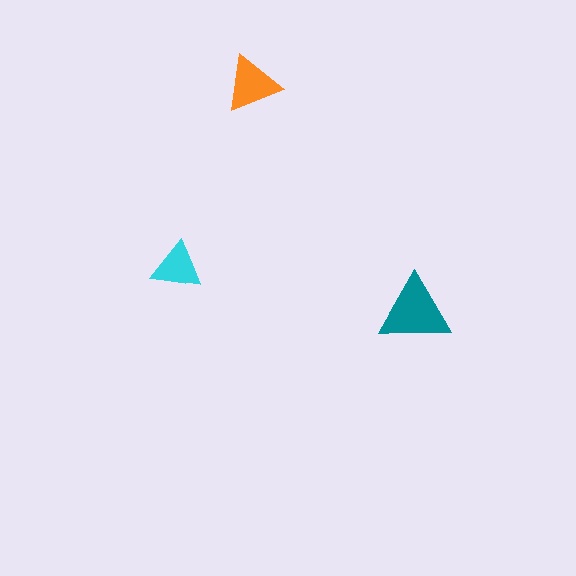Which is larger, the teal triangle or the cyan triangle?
The teal one.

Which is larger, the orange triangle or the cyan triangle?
The orange one.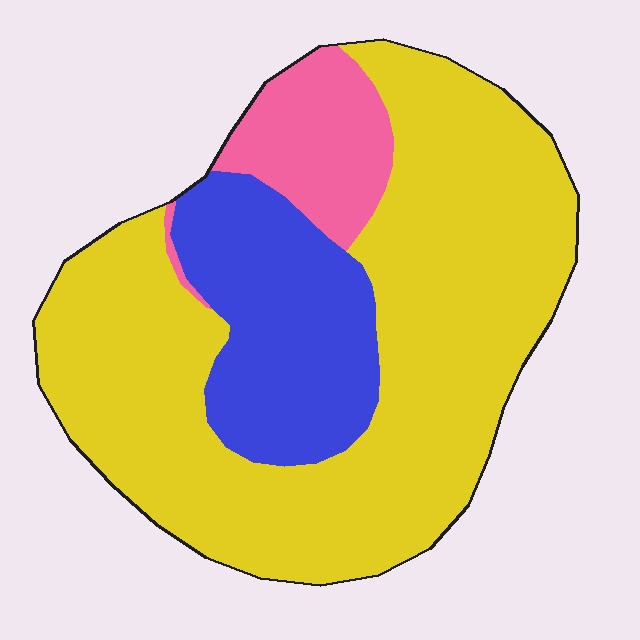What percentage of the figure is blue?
Blue takes up about one fifth (1/5) of the figure.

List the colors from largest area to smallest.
From largest to smallest: yellow, blue, pink.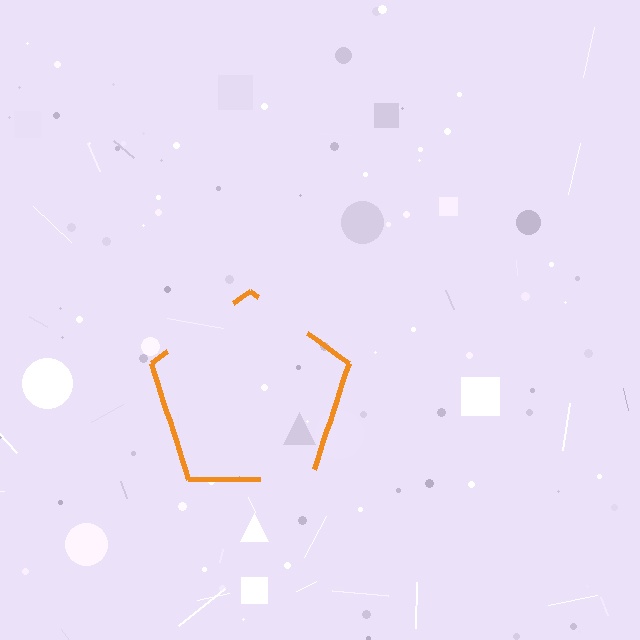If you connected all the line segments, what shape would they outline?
They would outline a pentagon.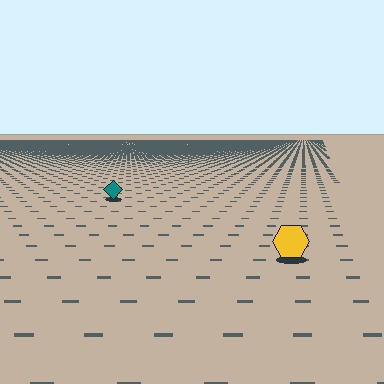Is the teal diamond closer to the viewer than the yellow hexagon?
No. The yellow hexagon is closer — you can tell from the texture gradient: the ground texture is coarser near it.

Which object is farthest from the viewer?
The teal diamond is farthest from the viewer. It appears smaller and the ground texture around it is denser.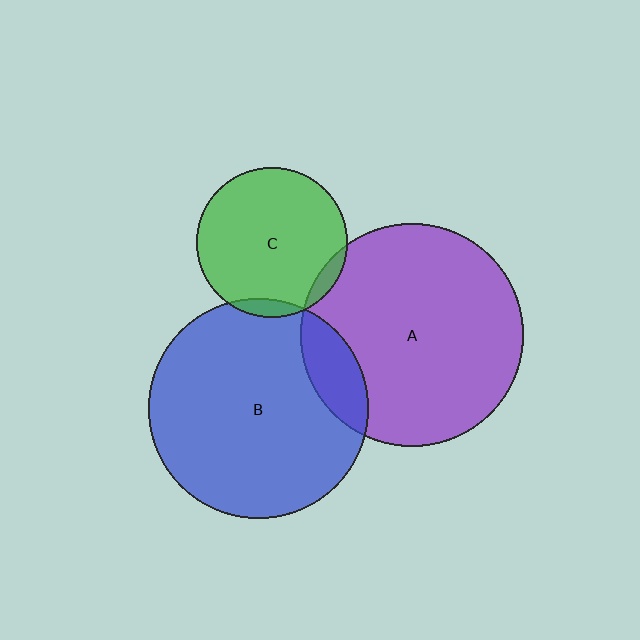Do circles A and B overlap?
Yes.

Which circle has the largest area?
Circle A (purple).